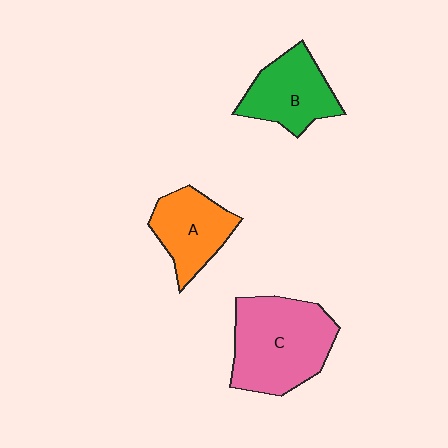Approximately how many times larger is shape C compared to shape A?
Approximately 1.6 times.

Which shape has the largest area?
Shape C (pink).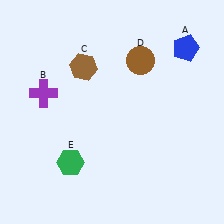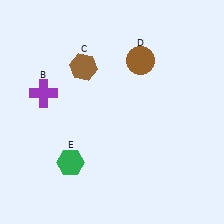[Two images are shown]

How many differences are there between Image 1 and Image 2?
There is 1 difference between the two images.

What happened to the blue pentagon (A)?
The blue pentagon (A) was removed in Image 2. It was in the top-right area of Image 1.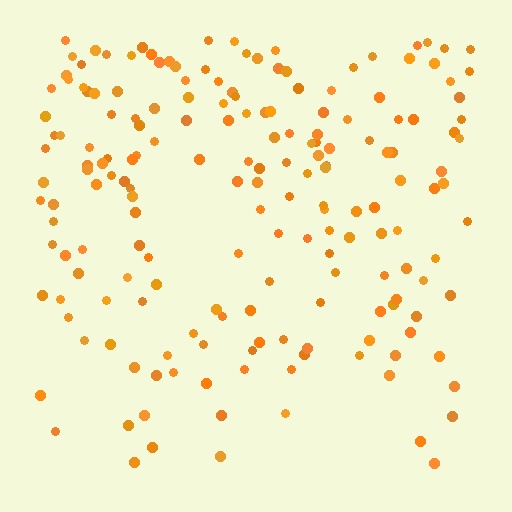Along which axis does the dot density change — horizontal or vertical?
Vertical.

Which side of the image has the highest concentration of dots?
The top.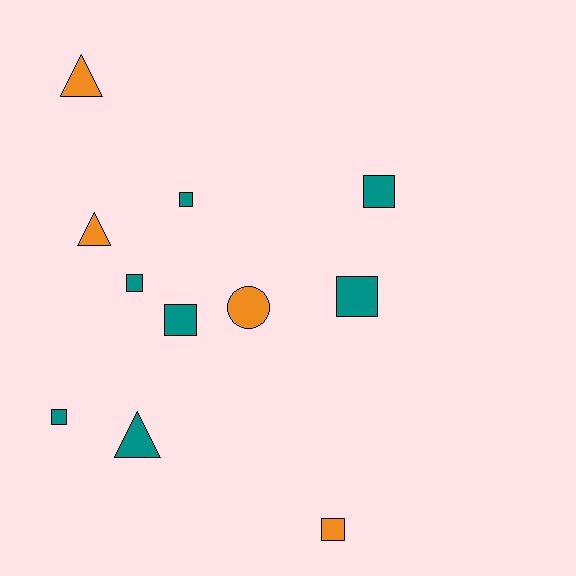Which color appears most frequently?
Teal, with 7 objects.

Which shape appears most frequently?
Square, with 7 objects.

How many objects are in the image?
There are 11 objects.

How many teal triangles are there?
There is 1 teal triangle.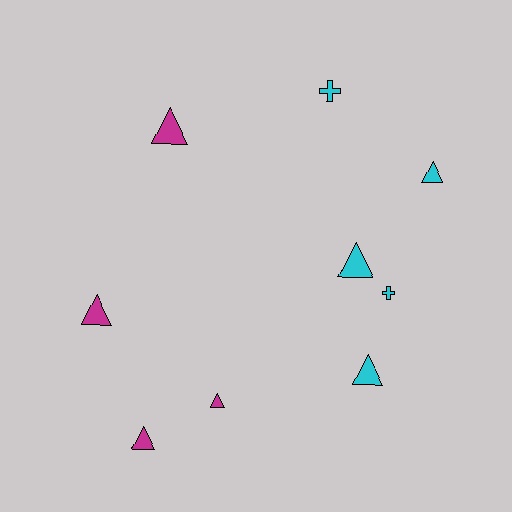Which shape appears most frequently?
Triangle, with 7 objects.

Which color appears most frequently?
Cyan, with 5 objects.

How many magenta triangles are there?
There are 4 magenta triangles.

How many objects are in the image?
There are 9 objects.